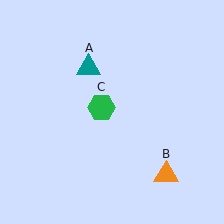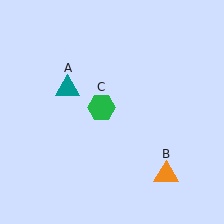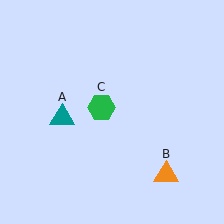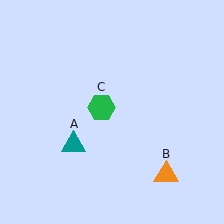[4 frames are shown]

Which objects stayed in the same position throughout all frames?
Orange triangle (object B) and green hexagon (object C) remained stationary.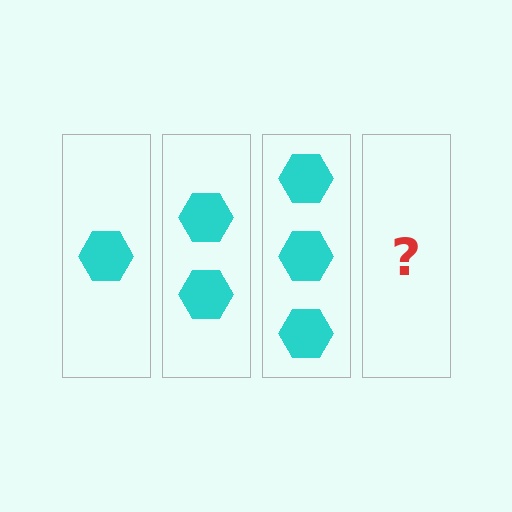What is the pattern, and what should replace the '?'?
The pattern is that each step adds one more hexagon. The '?' should be 4 hexagons.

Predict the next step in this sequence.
The next step is 4 hexagons.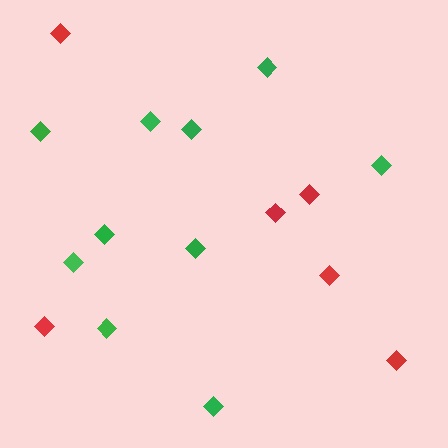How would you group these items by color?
There are 2 groups: one group of red diamonds (6) and one group of green diamonds (10).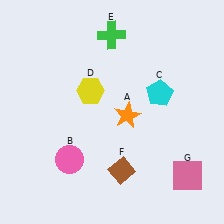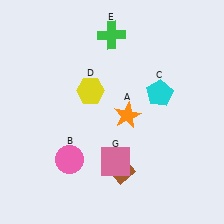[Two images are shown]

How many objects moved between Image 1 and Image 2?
1 object moved between the two images.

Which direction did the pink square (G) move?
The pink square (G) moved left.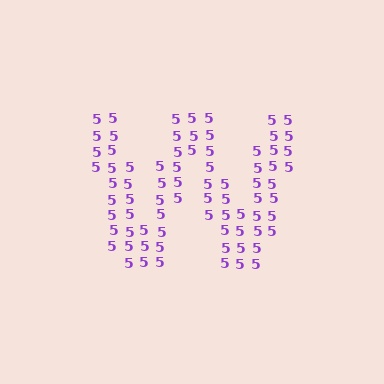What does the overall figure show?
The overall figure shows the letter W.